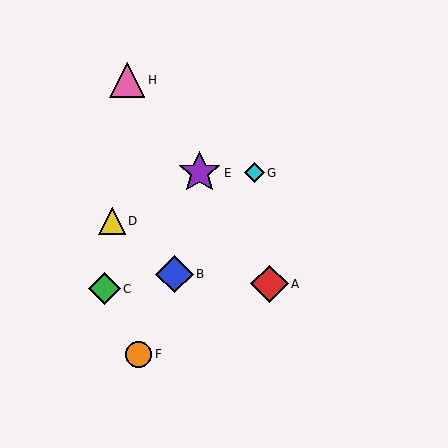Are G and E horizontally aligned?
Yes, both are at y≈173.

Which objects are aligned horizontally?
Objects E, G are aligned horizontally.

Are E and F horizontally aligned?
No, E is at y≈173 and F is at y≈354.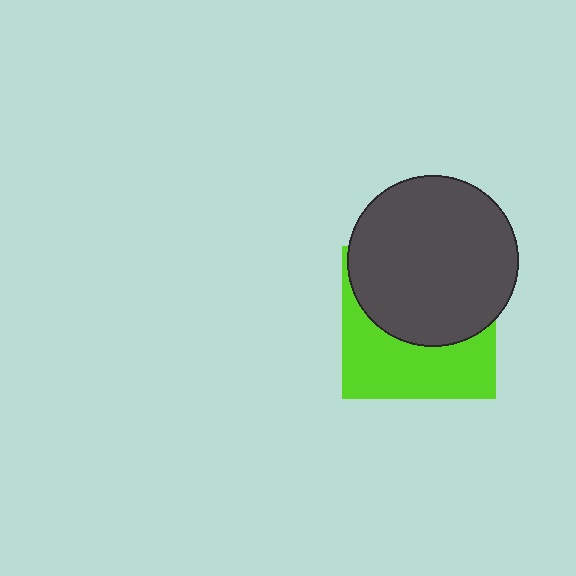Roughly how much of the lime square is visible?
About half of it is visible (roughly 45%).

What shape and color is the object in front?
The object in front is a dark gray circle.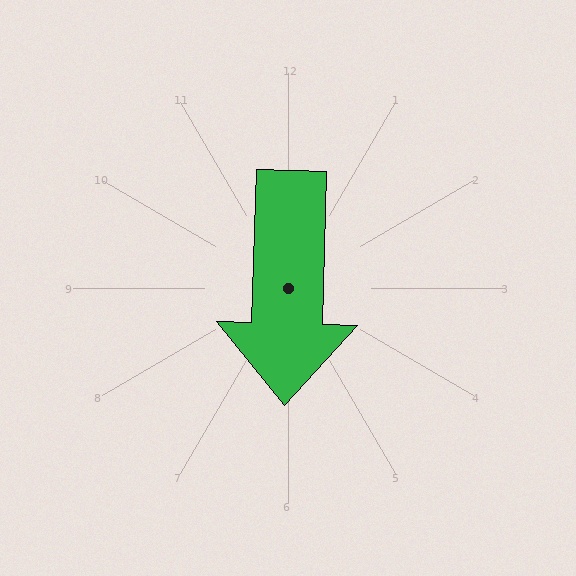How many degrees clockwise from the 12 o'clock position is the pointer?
Approximately 182 degrees.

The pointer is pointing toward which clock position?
Roughly 6 o'clock.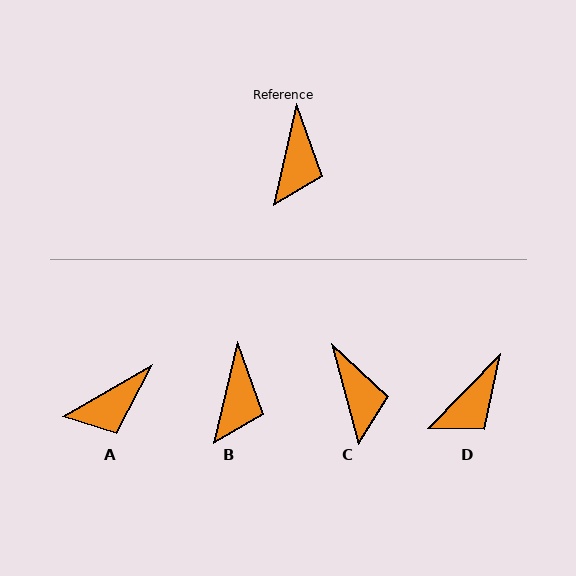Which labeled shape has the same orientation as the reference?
B.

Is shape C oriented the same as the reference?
No, it is off by about 28 degrees.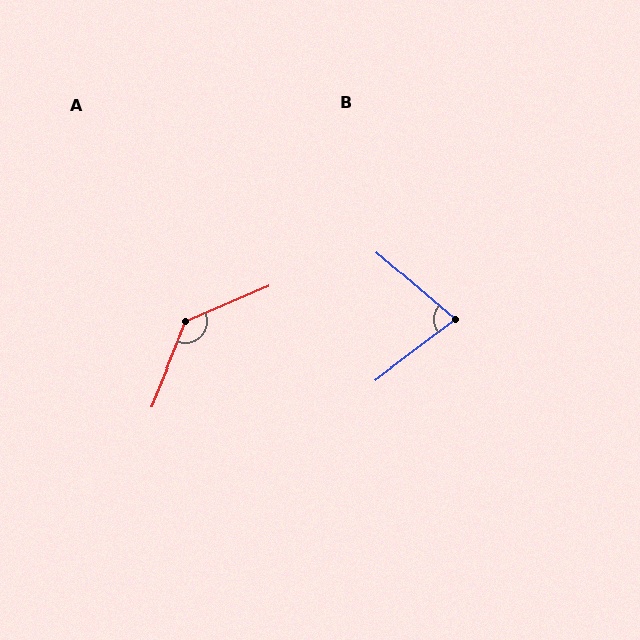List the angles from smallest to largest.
B (78°), A (135°).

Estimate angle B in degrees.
Approximately 78 degrees.